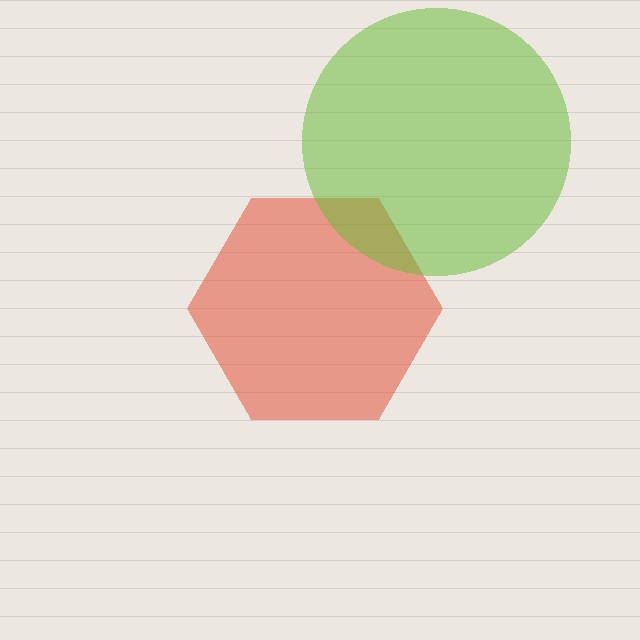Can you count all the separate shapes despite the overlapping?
Yes, there are 2 separate shapes.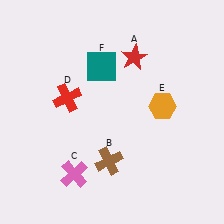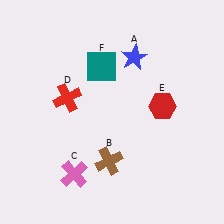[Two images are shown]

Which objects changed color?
A changed from red to blue. E changed from orange to red.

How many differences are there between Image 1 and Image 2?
There are 2 differences between the two images.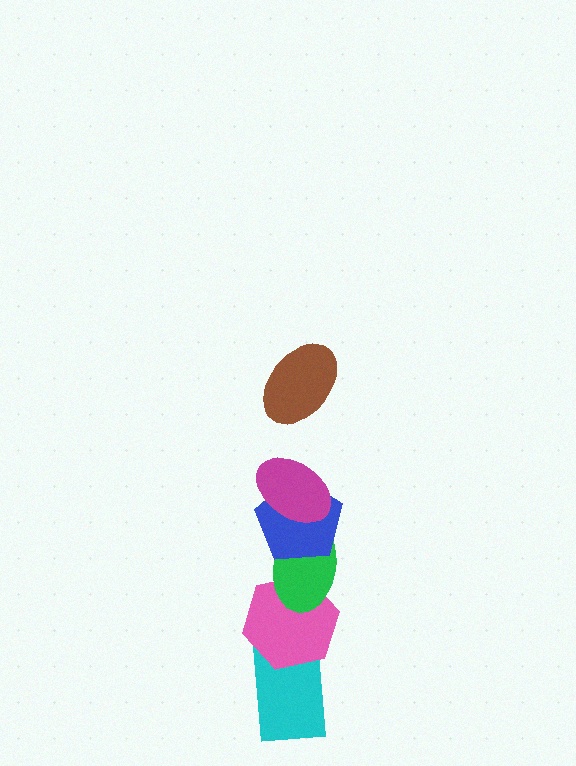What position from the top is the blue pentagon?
The blue pentagon is 3rd from the top.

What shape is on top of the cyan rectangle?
The pink hexagon is on top of the cyan rectangle.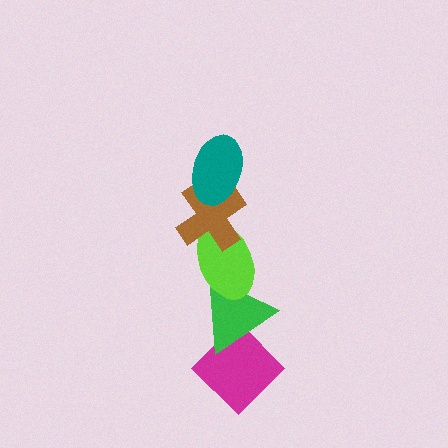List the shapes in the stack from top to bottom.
From top to bottom: the teal ellipse, the brown cross, the lime ellipse, the green triangle, the magenta diamond.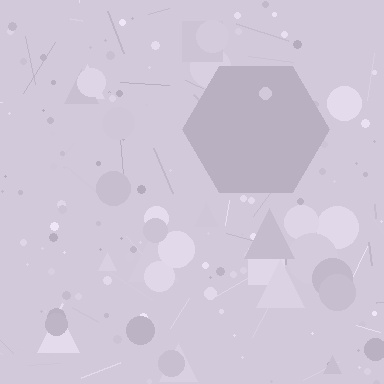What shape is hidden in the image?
A hexagon is hidden in the image.